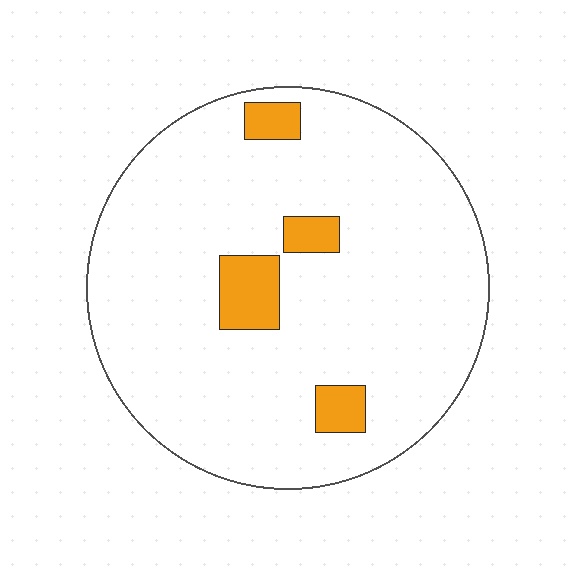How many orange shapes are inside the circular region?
4.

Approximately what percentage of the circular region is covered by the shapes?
Approximately 10%.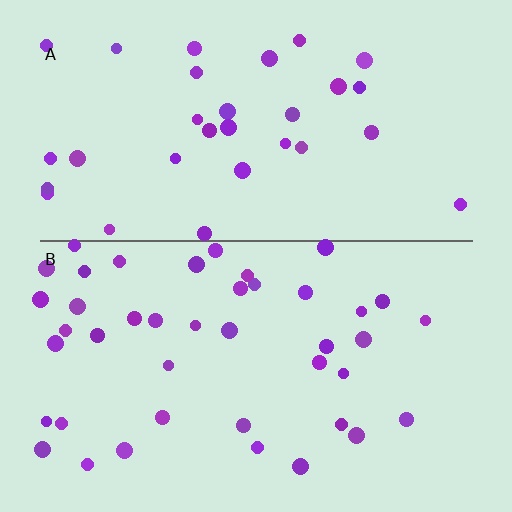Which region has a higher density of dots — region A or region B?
B (the bottom).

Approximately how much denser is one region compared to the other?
Approximately 1.3× — region B over region A.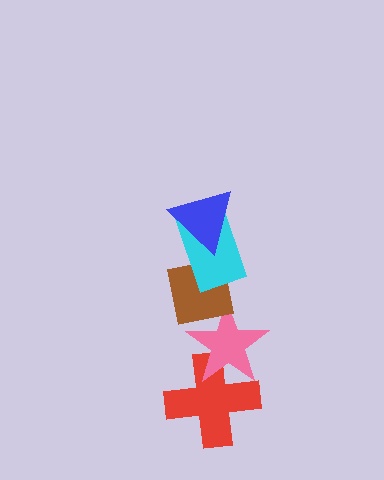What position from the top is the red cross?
The red cross is 5th from the top.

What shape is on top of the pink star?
The brown square is on top of the pink star.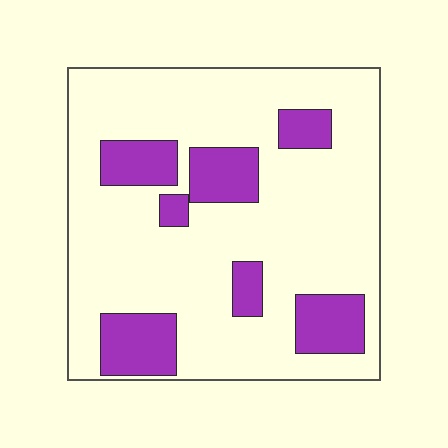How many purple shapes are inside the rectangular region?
7.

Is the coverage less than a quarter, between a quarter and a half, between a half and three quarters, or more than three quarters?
Less than a quarter.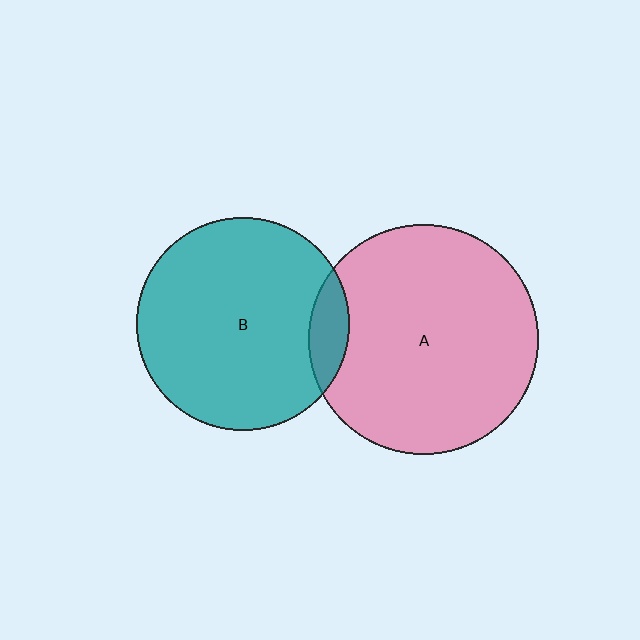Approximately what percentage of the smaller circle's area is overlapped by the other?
Approximately 10%.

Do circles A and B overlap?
Yes.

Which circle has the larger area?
Circle A (pink).